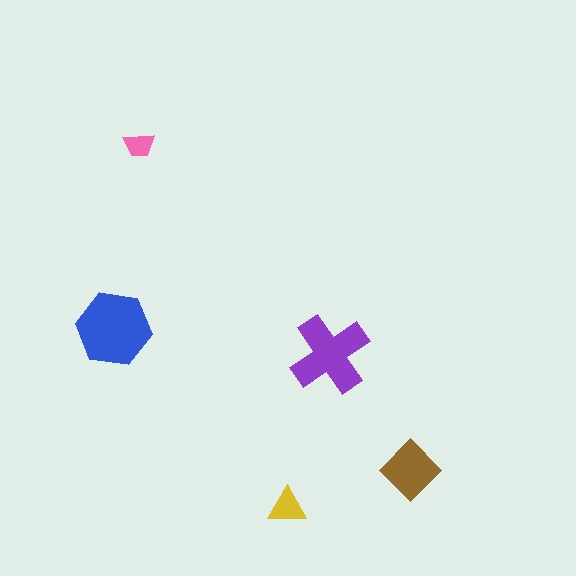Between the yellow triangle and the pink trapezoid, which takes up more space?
The yellow triangle.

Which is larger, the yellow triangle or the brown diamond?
The brown diamond.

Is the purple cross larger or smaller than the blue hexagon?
Smaller.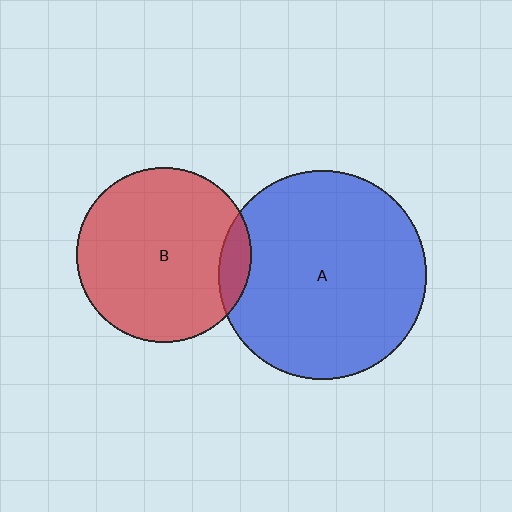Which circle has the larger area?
Circle A (blue).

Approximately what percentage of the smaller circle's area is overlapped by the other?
Approximately 10%.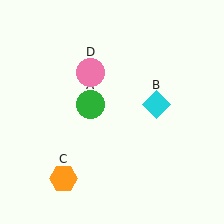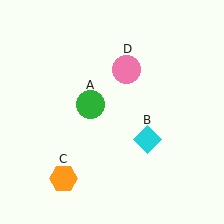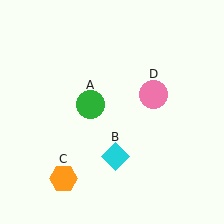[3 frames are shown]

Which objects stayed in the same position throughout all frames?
Green circle (object A) and orange hexagon (object C) remained stationary.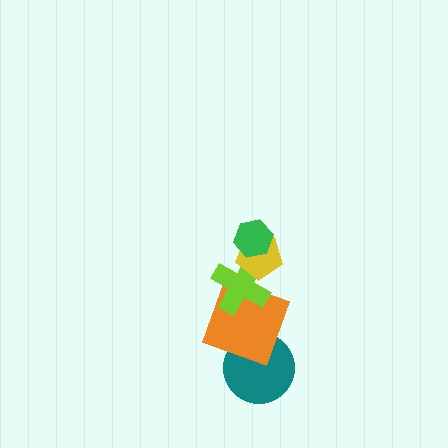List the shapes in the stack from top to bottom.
From top to bottom: the green hexagon, the yellow pentagon, the lime cross, the orange square, the teal circle.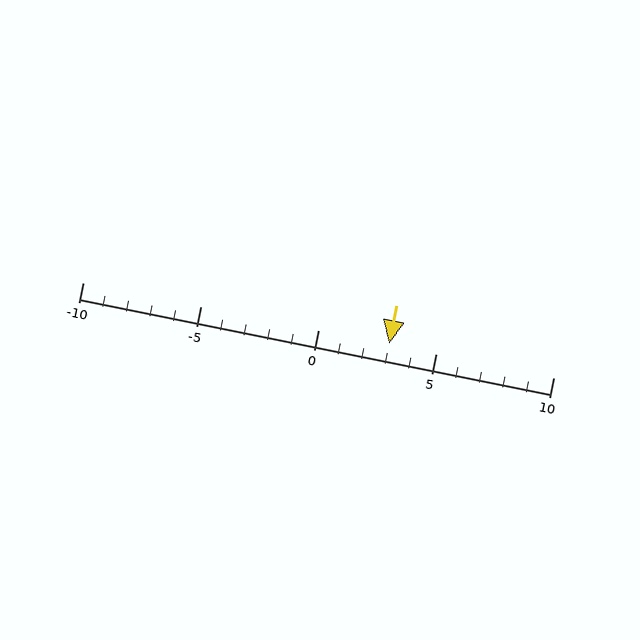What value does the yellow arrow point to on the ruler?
The yellow arrow points to approximately 3.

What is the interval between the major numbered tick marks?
The major tick marks are spaced 5 units apart.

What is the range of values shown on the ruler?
The ruler shows values from -10 to 10.